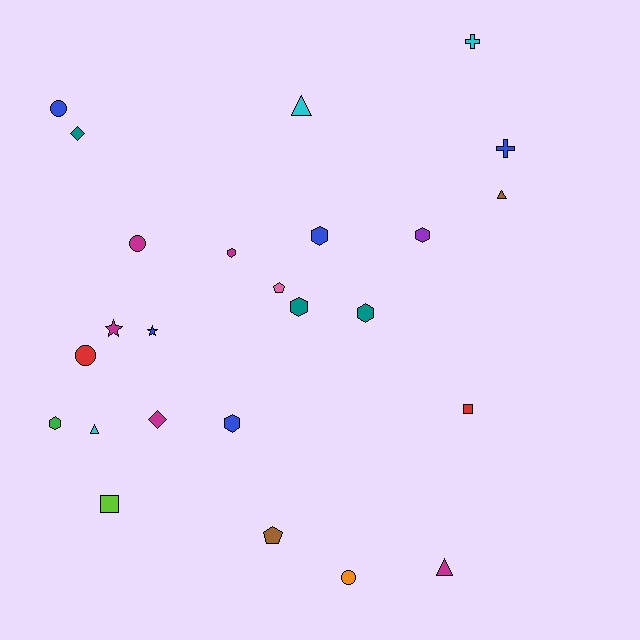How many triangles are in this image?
There are 4 triangles.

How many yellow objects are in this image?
There are no yellow objects.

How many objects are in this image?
There are 25 objects.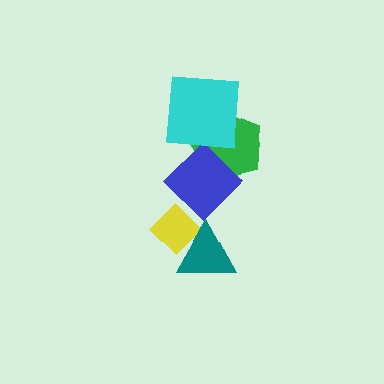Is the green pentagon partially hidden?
Yes, it is partially covered by another shape.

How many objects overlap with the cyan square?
2 objects overlap with the cyan square.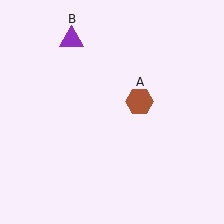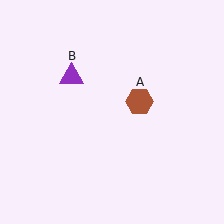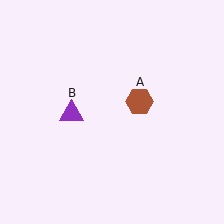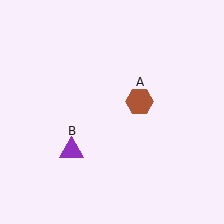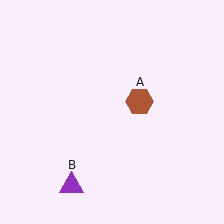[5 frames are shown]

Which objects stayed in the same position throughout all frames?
Brown hexagon (object A) remained stationary.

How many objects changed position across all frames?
1 object changed position: purple triangle (object B).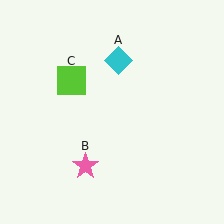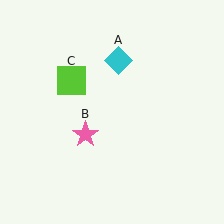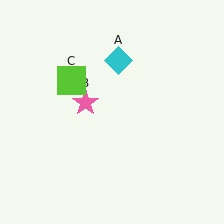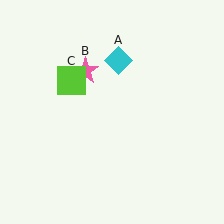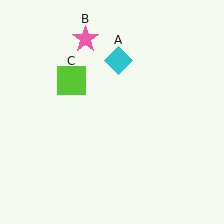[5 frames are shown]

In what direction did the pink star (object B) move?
The pink star (object B) moved up.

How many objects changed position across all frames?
1 object changed position: pink star (object B).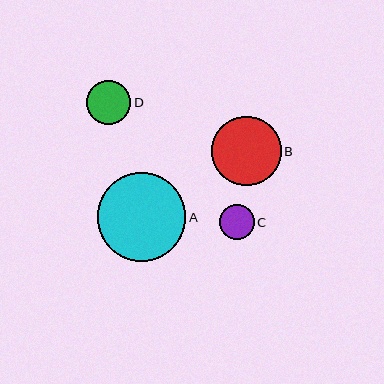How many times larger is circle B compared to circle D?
Circle B is approximately 1.6 times the size of circle D.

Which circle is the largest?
Circle A is the largest with a size of approximately 88 pixels.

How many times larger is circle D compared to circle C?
Circle D is approximately 1.3 times the size of circle C.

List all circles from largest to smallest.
From largest to smallest: A, B, D, C.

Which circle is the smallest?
Circle C is the smallest with a size of approximately 35 pixels.